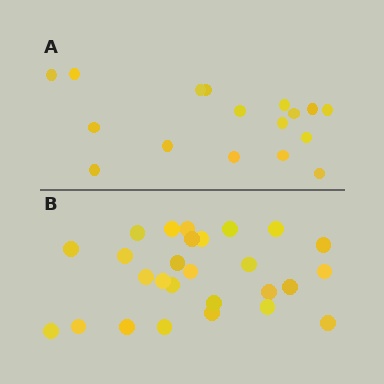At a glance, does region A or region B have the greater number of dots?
Region B (the bottom region) has more dots.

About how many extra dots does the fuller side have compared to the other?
Region B has roughly 10 or so more dots than region A.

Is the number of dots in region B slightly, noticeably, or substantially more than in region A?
Region B has substantially more. The ratio is roughly 1.6 to 1.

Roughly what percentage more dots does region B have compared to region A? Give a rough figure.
About 60% more.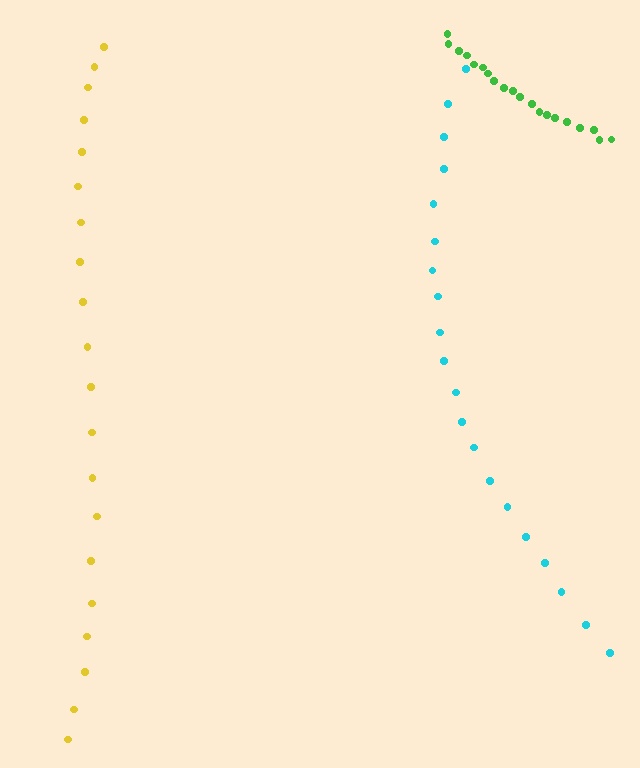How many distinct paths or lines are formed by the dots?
There are 3 distinct paths.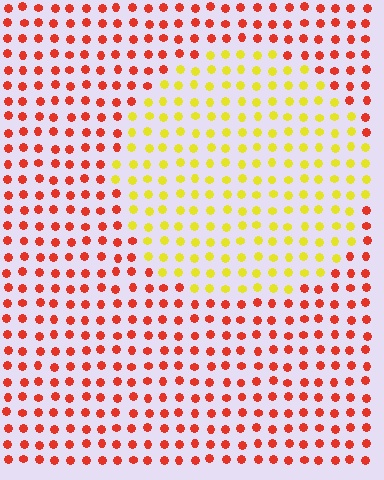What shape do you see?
I see a circle.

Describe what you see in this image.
The image is filled with small red elements in a uniform arrangement. A circle-shaped region is visible where the elements are tinted to a slightly different hue, forming a subtle color boundary.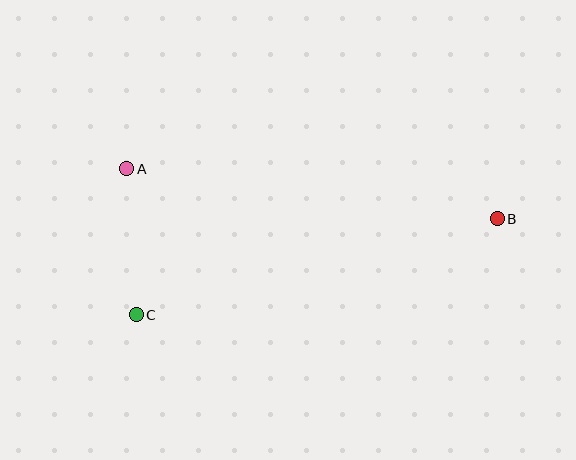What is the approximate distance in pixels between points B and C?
The distance between B and C is approximately 374 pixels.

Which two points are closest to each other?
Points A and C are closest to each other.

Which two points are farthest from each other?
Points A and B are farthest from each other.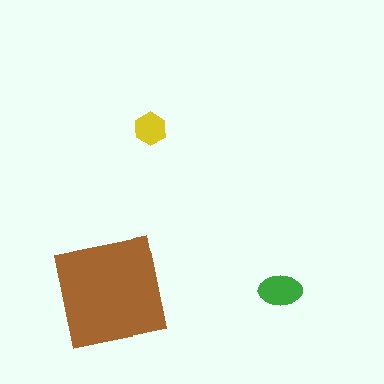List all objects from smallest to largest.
The yellow hexagon, the green ellipse, the brown square.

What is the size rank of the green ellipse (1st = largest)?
2nd.